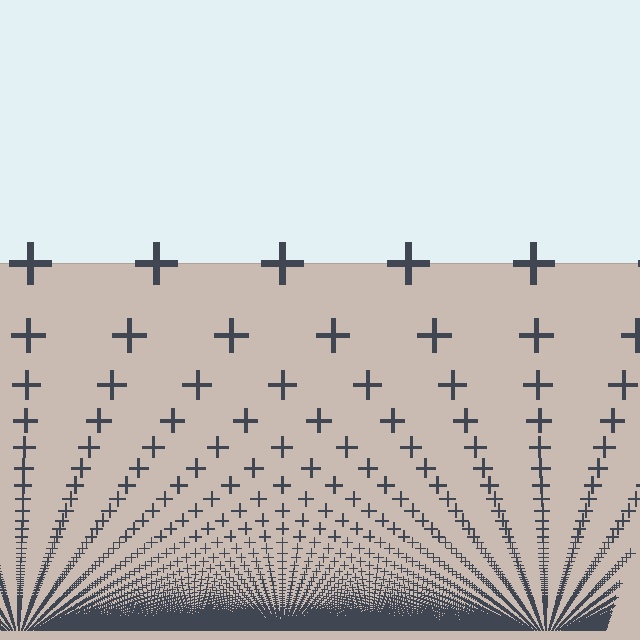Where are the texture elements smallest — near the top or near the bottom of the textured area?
Near the bottom.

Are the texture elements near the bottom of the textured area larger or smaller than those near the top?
Smaller. The gradient is inverted — elements near the bottom are smaller and denser.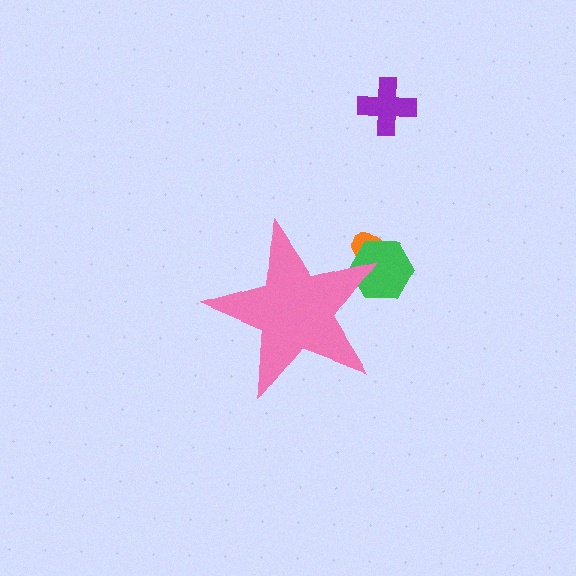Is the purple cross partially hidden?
No, the purple cross is fully visible.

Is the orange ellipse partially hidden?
Yes, the orange ellipse is partially hidden behind the pink star.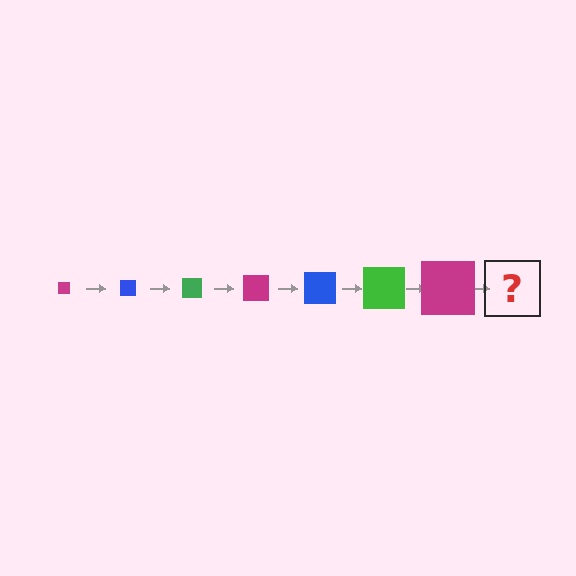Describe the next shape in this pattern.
It should be a blue square, larger than the previous one.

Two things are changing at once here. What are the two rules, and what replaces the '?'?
The two rules are that the square grows larger each step and the color cycles through magenta, blue, and green. The '?' should be a blue square, larger than the previous one.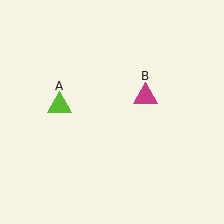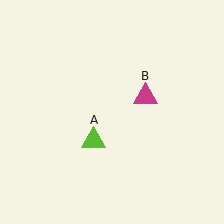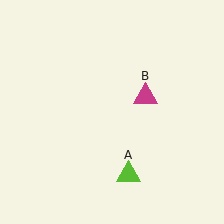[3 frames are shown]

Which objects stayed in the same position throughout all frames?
Magenta triangle (object B) remained stationary.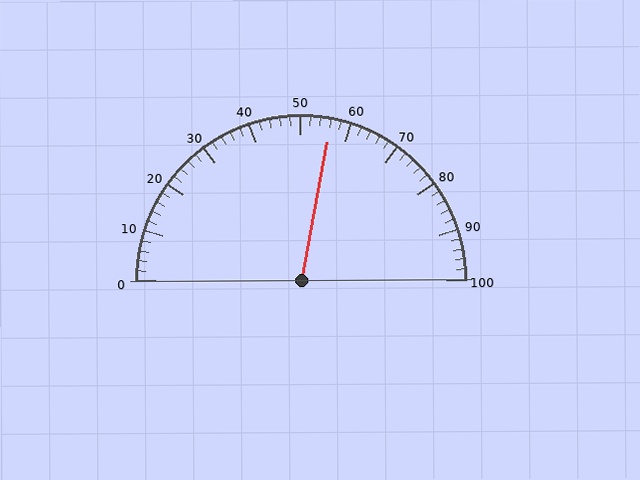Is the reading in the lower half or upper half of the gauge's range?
The reading is in the upper half of the range (0 to 100).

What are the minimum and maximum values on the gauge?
The gauge ranges from 0 to 100.